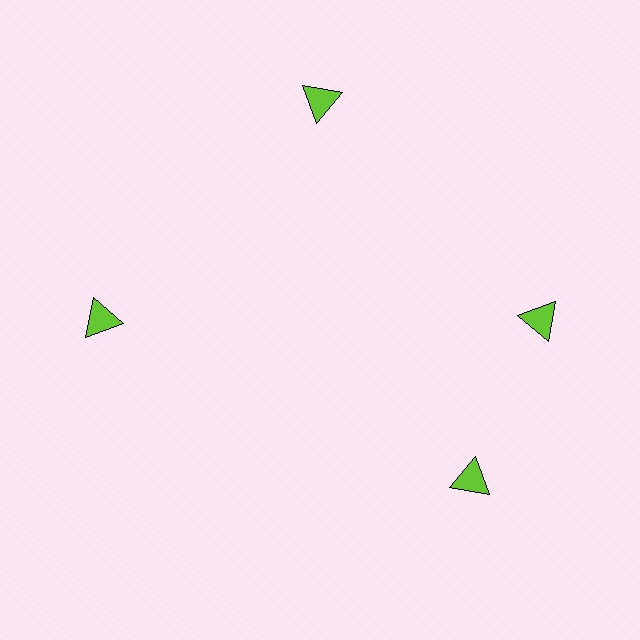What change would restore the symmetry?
The symmetry would be restored by rotating it back into even spacing with its neighbors so that all 4 triangles sit at equal angles and equal distance from the center.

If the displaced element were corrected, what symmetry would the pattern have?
It would have 4-fold rotational symmetry — the pattern would map onto itself every 90 degrees.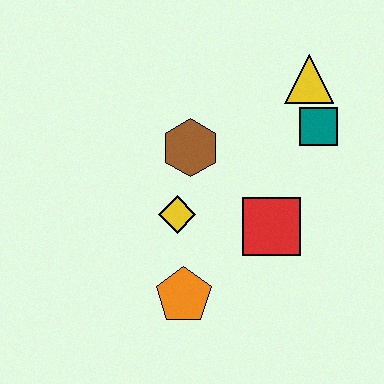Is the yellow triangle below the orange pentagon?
No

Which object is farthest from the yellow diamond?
The yellow triangle is farthest from the yellow diamond.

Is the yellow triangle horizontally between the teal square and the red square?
Yes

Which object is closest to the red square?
The yellow diamond is closest to the red square.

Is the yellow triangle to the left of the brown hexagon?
No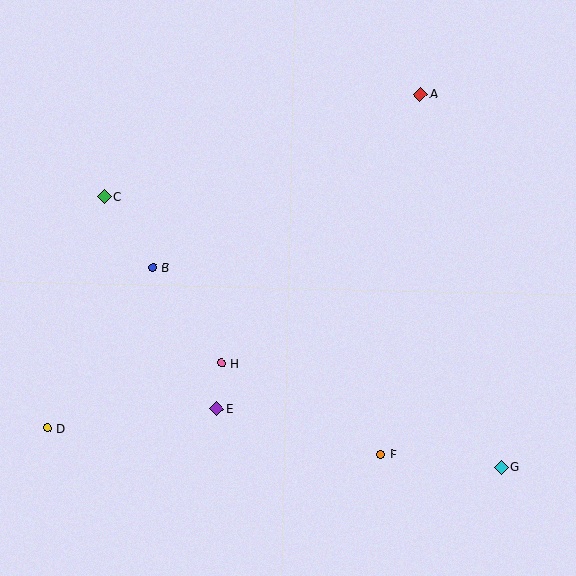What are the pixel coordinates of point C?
Point C is at (104, 196).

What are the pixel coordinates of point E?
Point E is at (217, 408).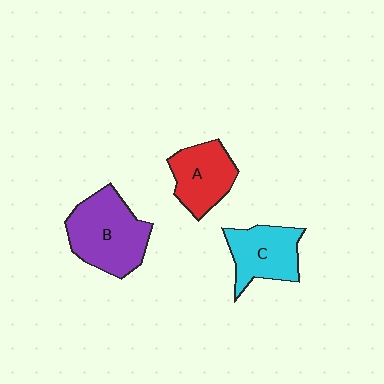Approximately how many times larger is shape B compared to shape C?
Approximately 1.4 times.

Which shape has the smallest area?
Shape A (red).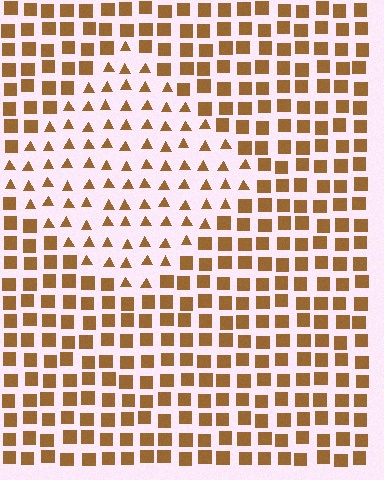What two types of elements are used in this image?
The image uses triangles inside the diamond region and squares outside it.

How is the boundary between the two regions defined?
The boundary is defined by a change in element shape: triangles inside vs. squares outside. All elements share the same color and spacing.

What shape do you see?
I see a diamond.